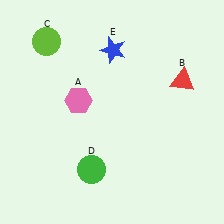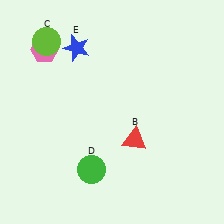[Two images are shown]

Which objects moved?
The objects that moved are: the pink hexagon (A), the red triangle (B), the blue star (E).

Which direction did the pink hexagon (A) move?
The pink hexagon (A) moved up.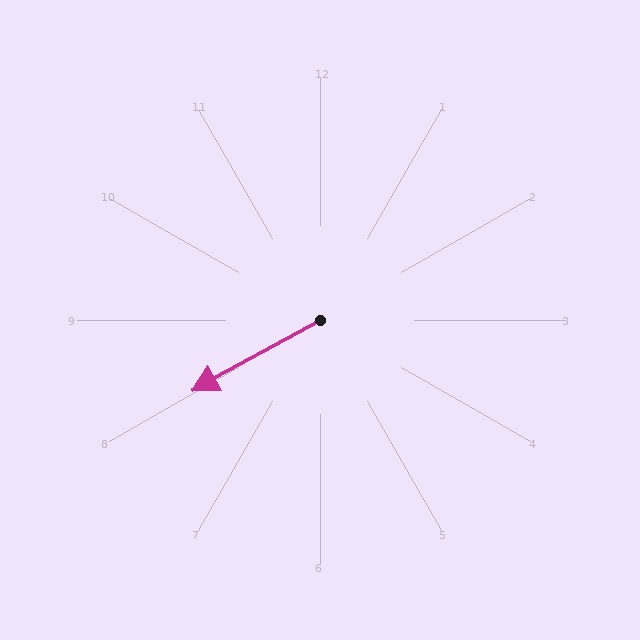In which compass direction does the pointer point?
Southwest.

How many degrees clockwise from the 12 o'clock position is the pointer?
Approximately 241 degrees.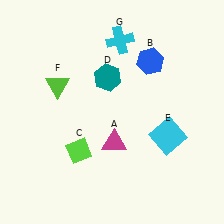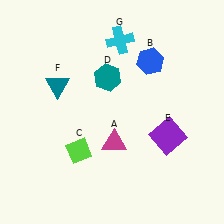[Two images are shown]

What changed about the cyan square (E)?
In Image 1, E is cyan. In Image 2, it changed to purple.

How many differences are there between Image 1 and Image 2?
There are 2 differences between the two images.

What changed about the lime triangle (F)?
In Image 1, F is lime. In Image 2, it changed to teal.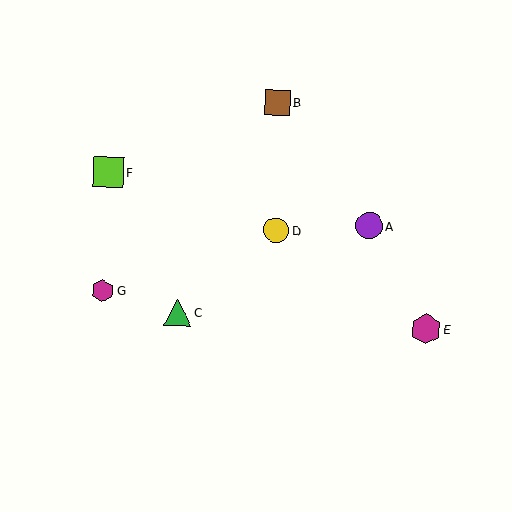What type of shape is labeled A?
Shape A is a purple circle.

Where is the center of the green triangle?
The center of the green triangle is at (178, 313).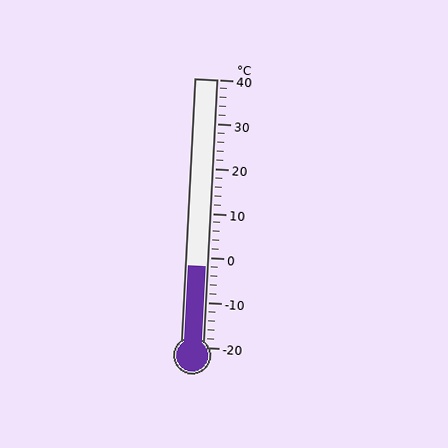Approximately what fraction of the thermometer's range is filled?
The thermometer is filled to approximately 30% of its range.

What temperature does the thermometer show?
The thermometer shows approximately -2°C.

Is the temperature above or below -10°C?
The temperature is above -10°C.